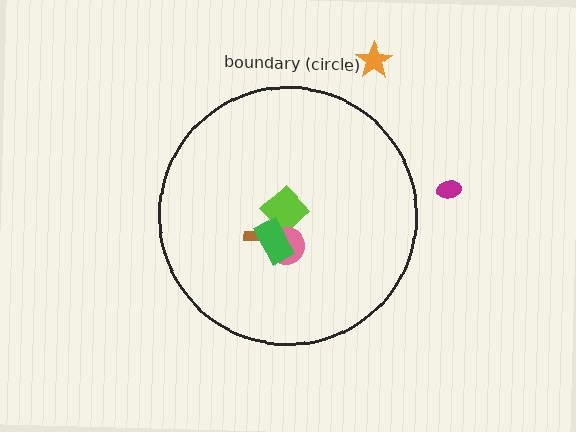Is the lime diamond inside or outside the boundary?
Inside.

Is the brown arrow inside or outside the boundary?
Inside.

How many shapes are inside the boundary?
4 inside, 2 outside.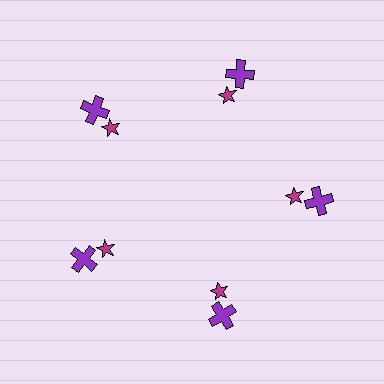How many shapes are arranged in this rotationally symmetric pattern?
There are 10 shapes, arranged in 5 groups of 2.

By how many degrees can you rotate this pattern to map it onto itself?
The pattern maps onto itself every 72 degrees of rotation.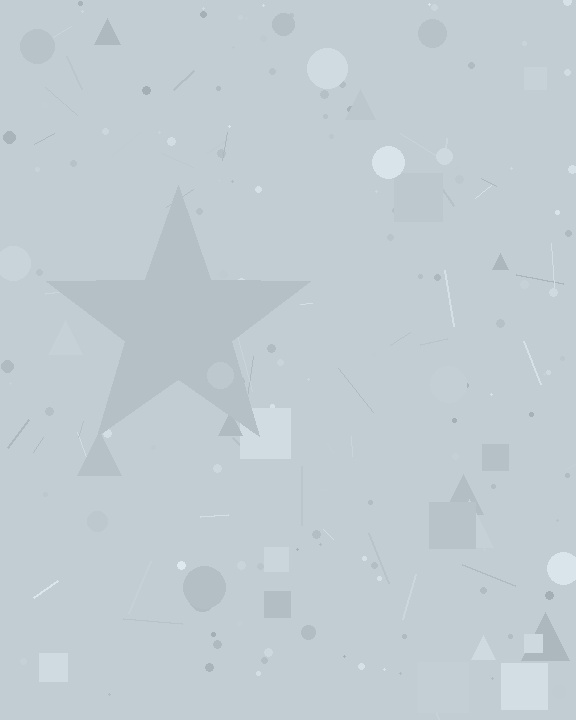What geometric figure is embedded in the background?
A star is embedded in the background.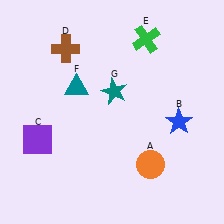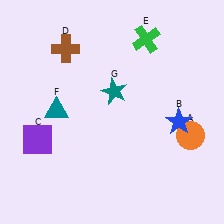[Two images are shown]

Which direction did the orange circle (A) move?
The orange circle (A) moved right.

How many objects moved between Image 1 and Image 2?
2 objects moved between the two images.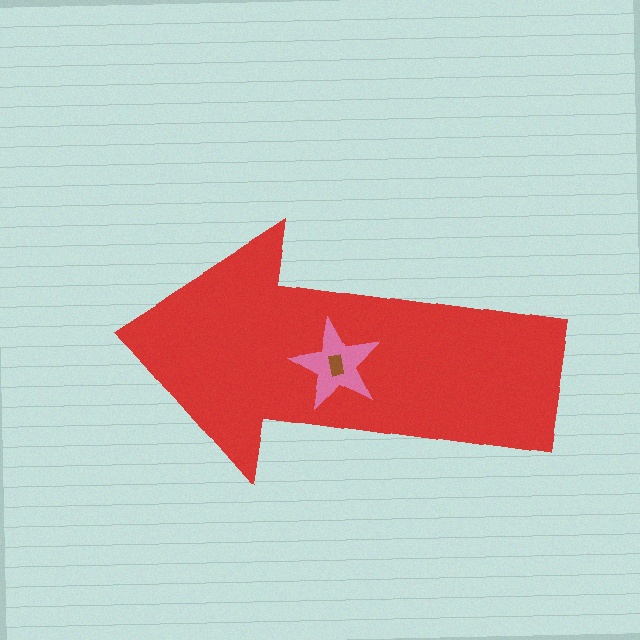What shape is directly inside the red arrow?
The pink star.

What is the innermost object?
The brown rectangle.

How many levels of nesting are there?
3.